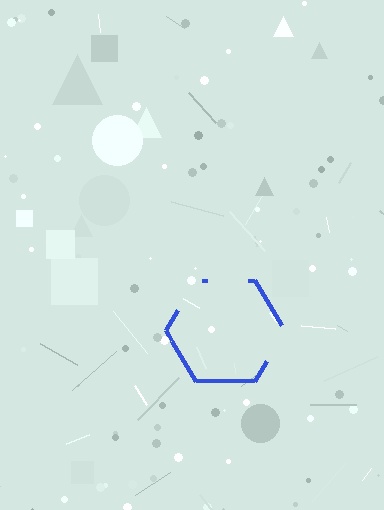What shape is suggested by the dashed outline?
The dashed outline suggests a hexagon.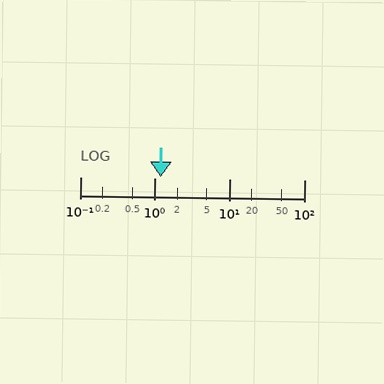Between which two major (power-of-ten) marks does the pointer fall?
The pointer is between 1 and 10.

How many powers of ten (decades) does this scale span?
The scale spans 3 decades, from 0.1 to 100.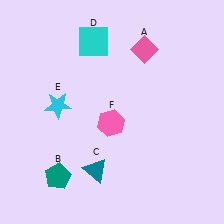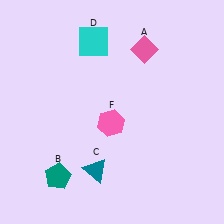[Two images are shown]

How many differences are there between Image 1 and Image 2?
There is 1 difference between the two images.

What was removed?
The cyan star (E) was removed in Image 2.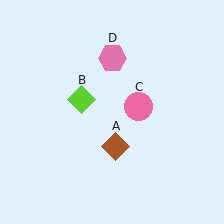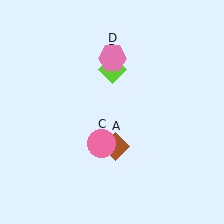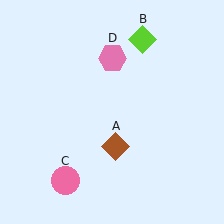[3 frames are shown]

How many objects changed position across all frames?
2 objects changed position: lime diamond (object B), pink circle (object C).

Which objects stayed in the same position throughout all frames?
Brown diamond (object A) and pink hexagon (object D) remained stationary.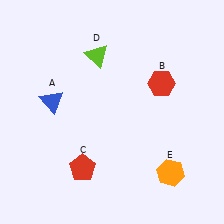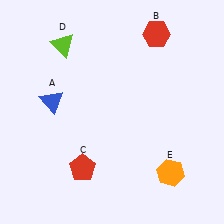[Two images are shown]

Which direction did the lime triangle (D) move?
The lime triangle (D) moved left.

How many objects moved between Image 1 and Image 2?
2 objects moved between the two images.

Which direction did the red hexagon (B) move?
The red hexagon (B) moved up.